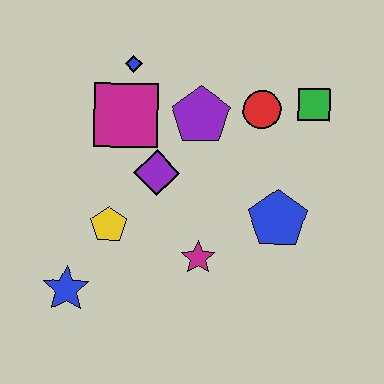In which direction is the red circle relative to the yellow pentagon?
The red circle is to the right of the yellow pentagon.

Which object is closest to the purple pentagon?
The red circle is closest to the purple pentagon.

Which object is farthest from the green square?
The blue star is farthest from the green square.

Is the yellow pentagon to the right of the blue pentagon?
No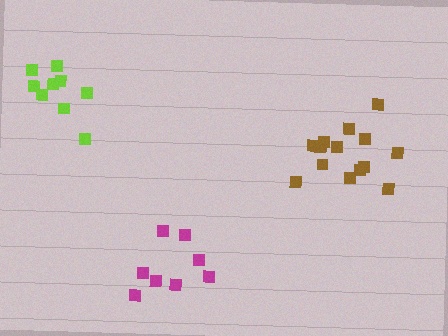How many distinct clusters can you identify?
There are 3 distinct clusters.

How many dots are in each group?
Group 1: 9 dots, Group 2: 8 dots, Group 3: 14 dots (31 total).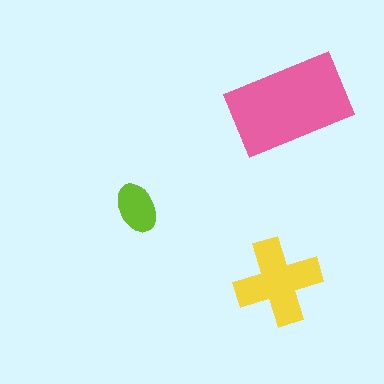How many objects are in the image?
There are 3 objects in the image.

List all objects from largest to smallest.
The pink rectangle, the yellow cross, the lime ellipse.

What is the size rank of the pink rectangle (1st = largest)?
1st.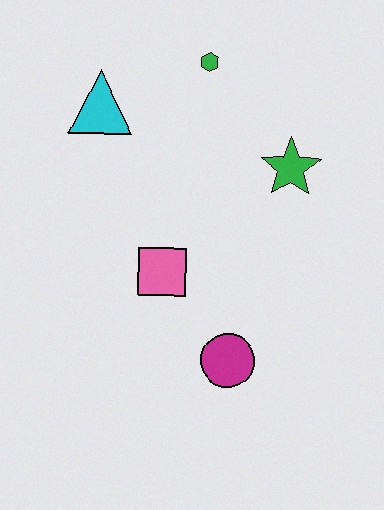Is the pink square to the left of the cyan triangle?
No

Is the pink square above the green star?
No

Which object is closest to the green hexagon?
The cyan triangle is closest to the green hexagon.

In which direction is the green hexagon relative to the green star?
The green hexagon is above the green star.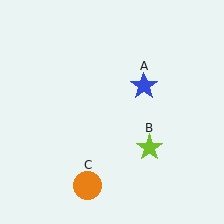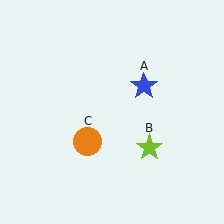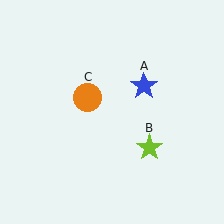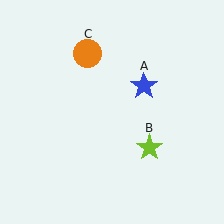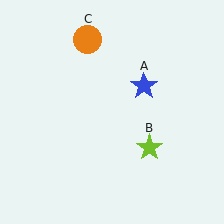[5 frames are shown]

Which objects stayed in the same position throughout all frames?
Blue star (object A) and lime star (object B) remained stationary.